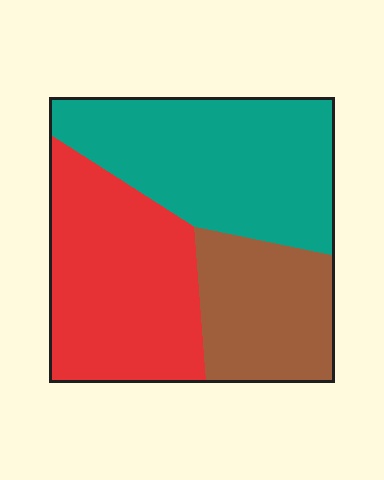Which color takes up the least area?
Brown, at roughly 25%.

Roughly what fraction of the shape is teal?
Teal takes up about two fifths (2/5) of the shape.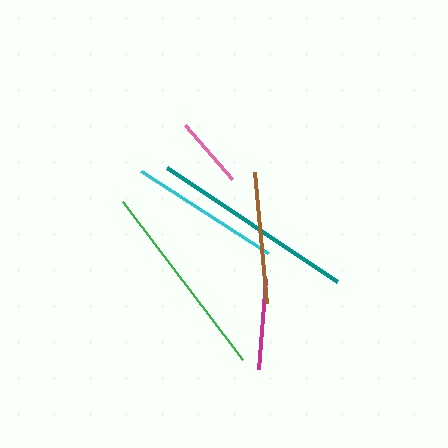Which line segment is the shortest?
The pink line is the shortest at approximately 71 pixels.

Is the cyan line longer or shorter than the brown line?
The cyan line is longer than the brown line.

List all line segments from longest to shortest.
From longest to shortest: teal, green, cyan, brown, magenta, pink.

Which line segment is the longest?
The teal line is the longest at approximately 205 pixels.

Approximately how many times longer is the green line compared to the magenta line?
The green line is approximately 2.2 times the length of the magenta line.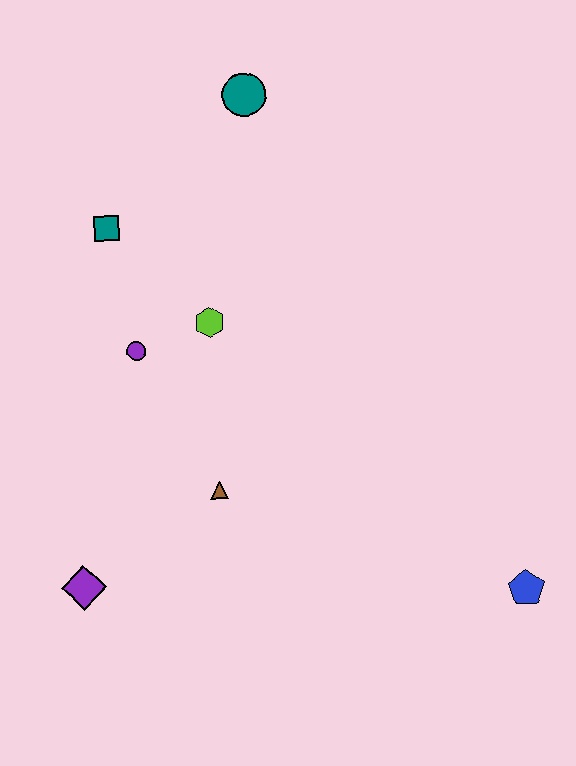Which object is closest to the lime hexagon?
The purple circle is closest to the lime hexagon.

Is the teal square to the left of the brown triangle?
Yes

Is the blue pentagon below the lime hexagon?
Yes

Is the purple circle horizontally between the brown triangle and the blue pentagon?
No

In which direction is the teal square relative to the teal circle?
The teal square is to the left of the teal circle.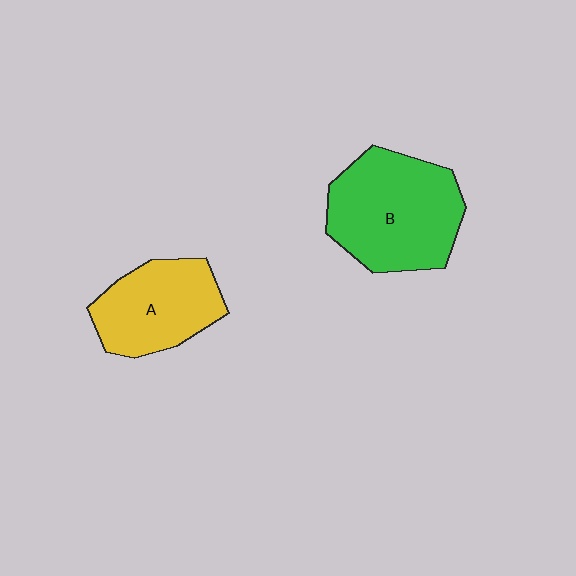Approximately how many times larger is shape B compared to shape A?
Approximately 1.4 times.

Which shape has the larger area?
Shape B (green).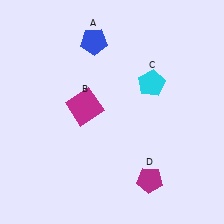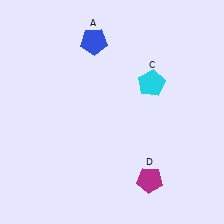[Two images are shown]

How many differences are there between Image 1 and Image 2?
There is 1 difference between the two images.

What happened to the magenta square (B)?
The magenta square (B) was removed in Image 2. It was in the top-left area of Image 1.